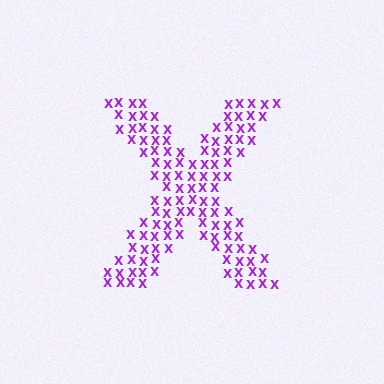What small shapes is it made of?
It is made of small letter X's.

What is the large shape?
The large shape is the letter X.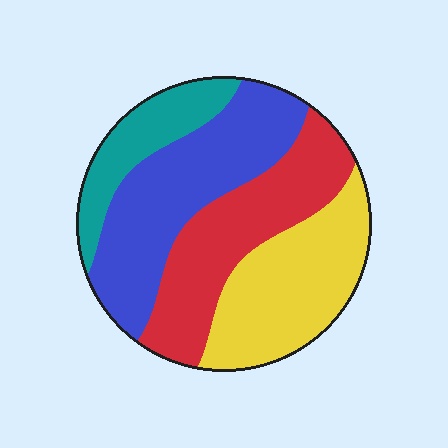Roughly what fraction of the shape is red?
Red covers 27% of the shape.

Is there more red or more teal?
Red.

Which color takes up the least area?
Teal, at roughly 15%.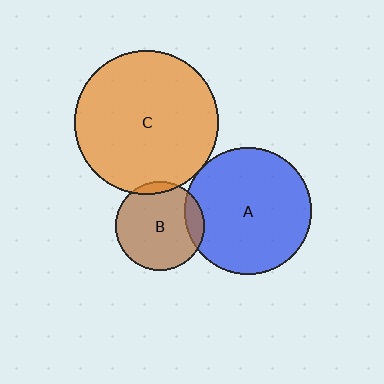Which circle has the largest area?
Circle C (orange).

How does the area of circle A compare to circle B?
Approximately 2.1 times.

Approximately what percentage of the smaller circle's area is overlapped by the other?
Approximately 5%.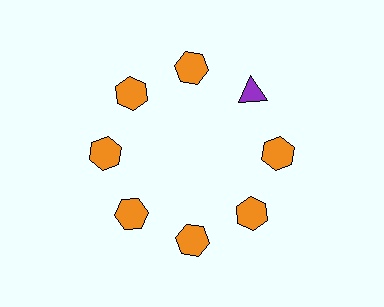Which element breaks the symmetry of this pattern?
The purple triangle at roughly the 2 o'clock position breaks the symmetry. All other shapes are orange hexagons.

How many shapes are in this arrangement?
There are 8 shapes arranged in a ring pattern.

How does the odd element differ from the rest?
It differs in both color (purple instead of orange) and shape (triangle instead of hexagon).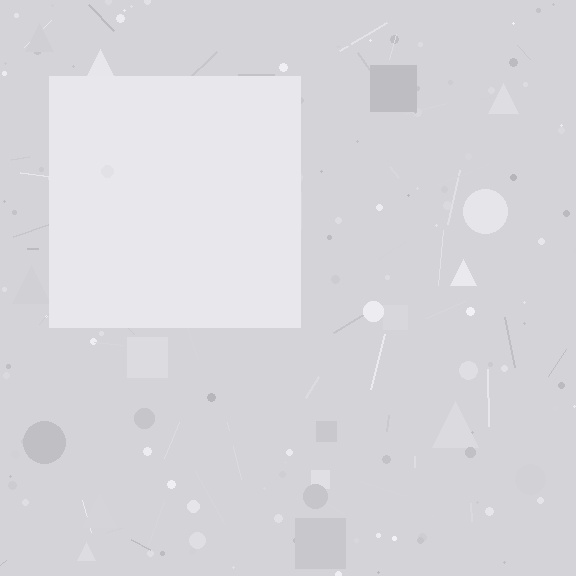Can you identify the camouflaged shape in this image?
The camouflaged shape is a square.